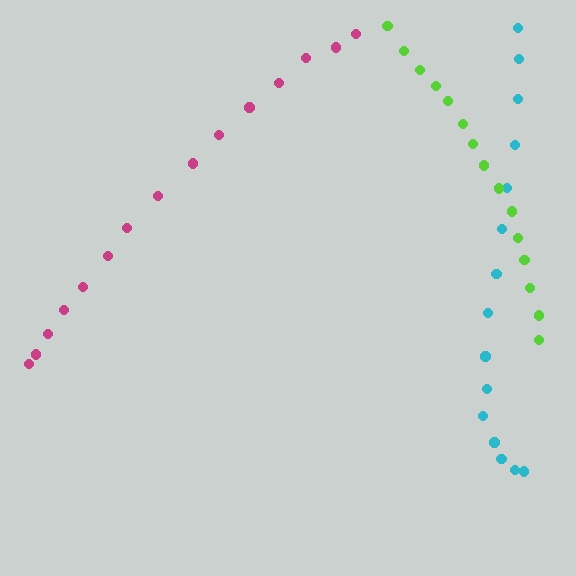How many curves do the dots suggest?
There are 3 distinct paths.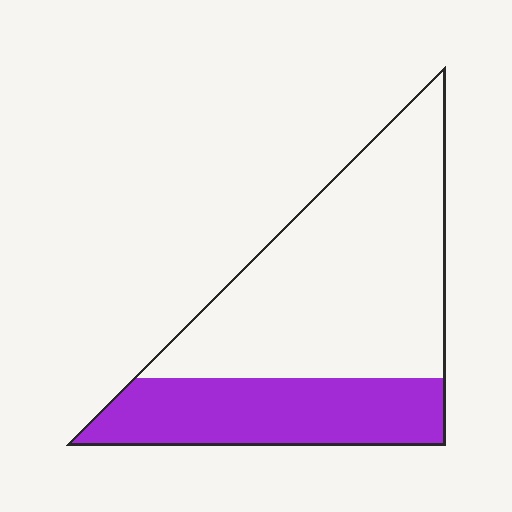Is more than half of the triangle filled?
No.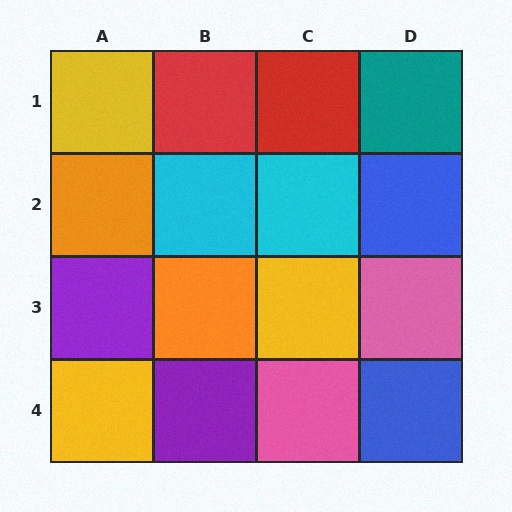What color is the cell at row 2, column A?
Orange.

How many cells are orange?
2 cells are orange.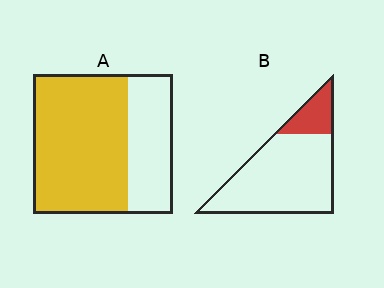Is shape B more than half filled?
No.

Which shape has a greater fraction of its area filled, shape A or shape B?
Shape A.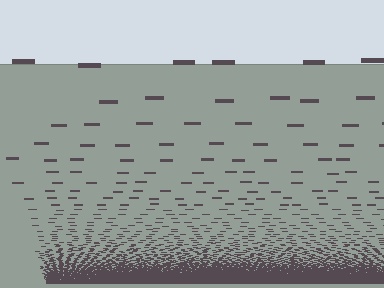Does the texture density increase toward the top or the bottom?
Density increases toward the bottom.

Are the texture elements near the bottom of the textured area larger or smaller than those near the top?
Smaller. The gradient is inverted — elements near the bottom are smaller and denser.